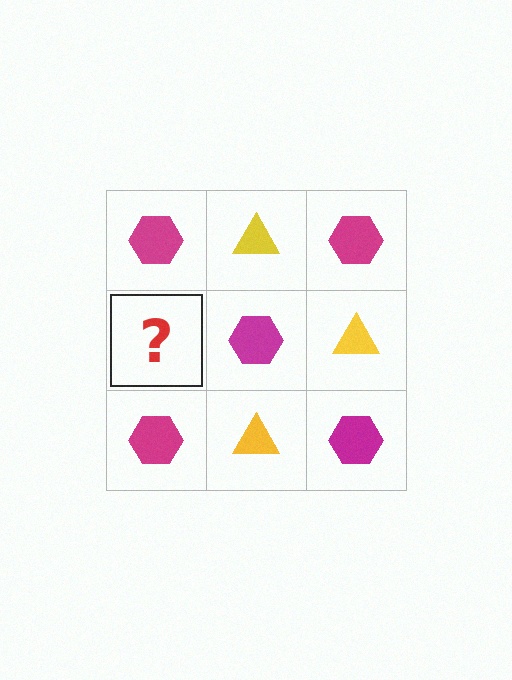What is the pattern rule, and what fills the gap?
The rule is that it alternates magenta hexagon and yellow triangle in a checkerboard pattern. The gap should be filled with a yellow triangle.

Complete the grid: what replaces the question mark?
The question mark should be replaced with a yellow triangle.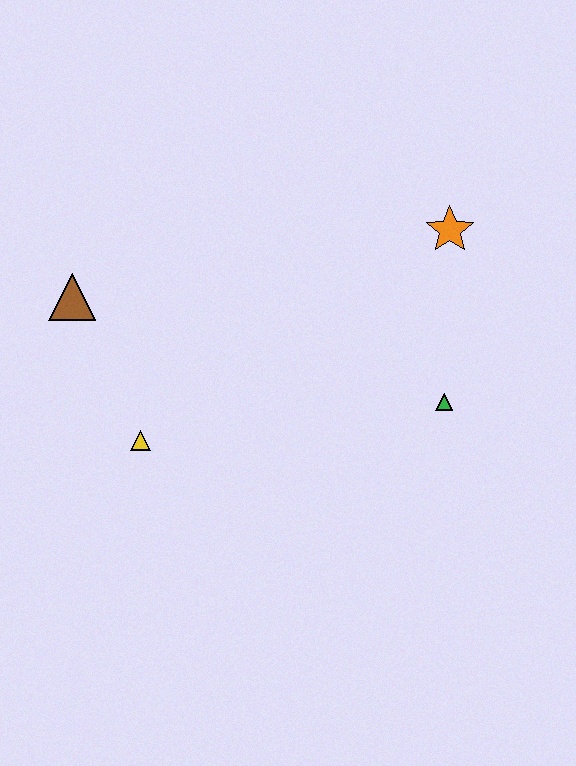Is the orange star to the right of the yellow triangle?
Yes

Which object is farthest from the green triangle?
The brown triangle is farthest from the green triangle.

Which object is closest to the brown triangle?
The yellow triangle is closest to the brown triangle.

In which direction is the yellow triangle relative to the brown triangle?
The yellow triangle is below the brown triangle.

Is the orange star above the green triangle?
Yes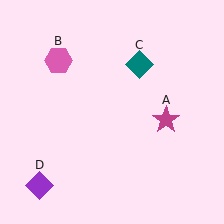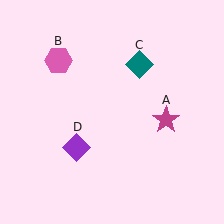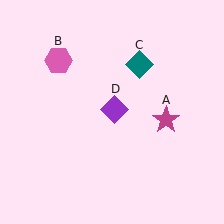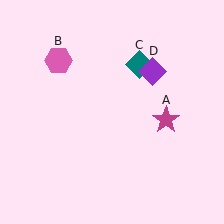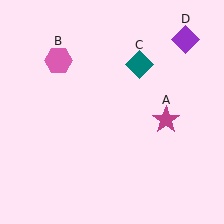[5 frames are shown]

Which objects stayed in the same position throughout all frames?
Magenta star (object A) and pink hexagon (object B) and teal diamond (object C) remained stationary.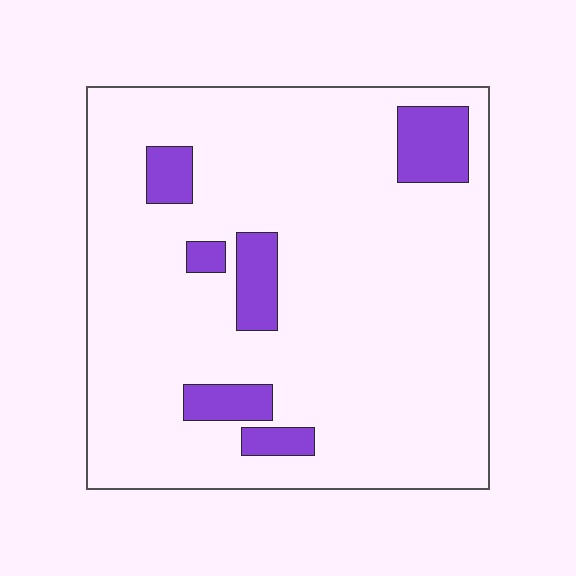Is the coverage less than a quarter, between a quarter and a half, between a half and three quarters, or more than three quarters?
Less than a quarter.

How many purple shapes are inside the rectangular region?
6.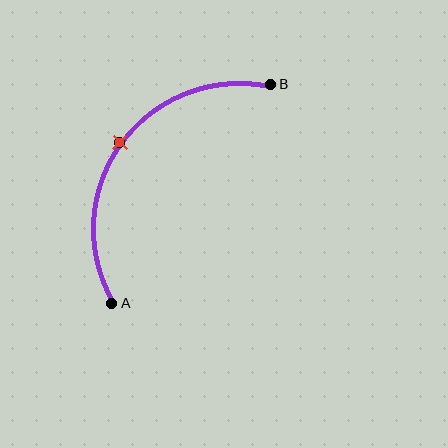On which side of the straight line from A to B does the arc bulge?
The arc bulges above and to the left of the straight line connecting A and B.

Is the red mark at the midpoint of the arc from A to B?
Yes. The red mark lies on the arc at equal arc-length from both A and B — it is the arc midpoint.